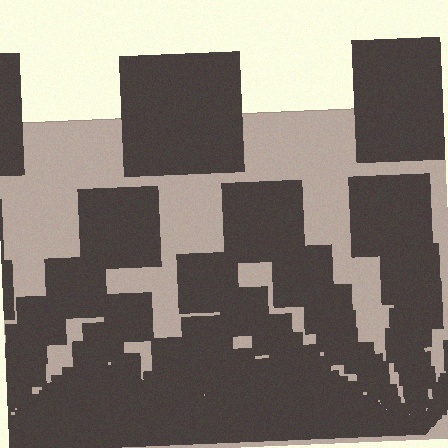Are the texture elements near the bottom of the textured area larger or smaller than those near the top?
Smaller. The gradient is inverted — elements near the bottom are smaller and denser.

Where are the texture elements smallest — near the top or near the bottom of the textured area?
Near the bottom.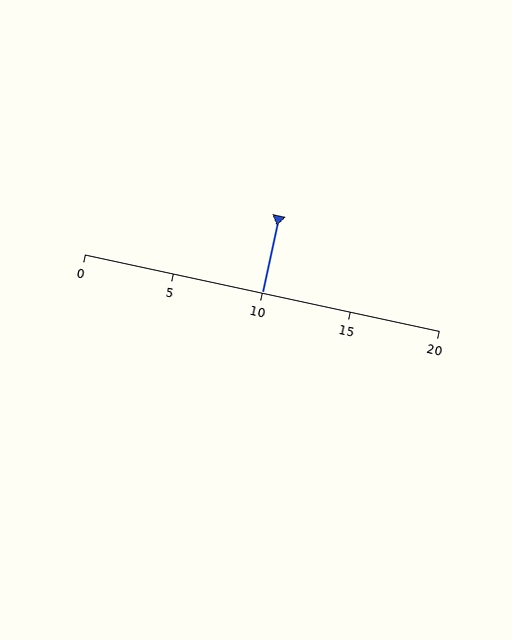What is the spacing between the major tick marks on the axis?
The major ticks are spaced 5 apart.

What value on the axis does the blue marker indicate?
The marker indicates approximately 10.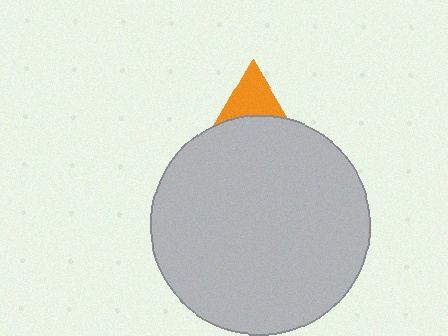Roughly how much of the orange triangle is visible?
A small part of it is visible (roughly 38%).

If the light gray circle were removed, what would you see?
You would see the complete orange triangle.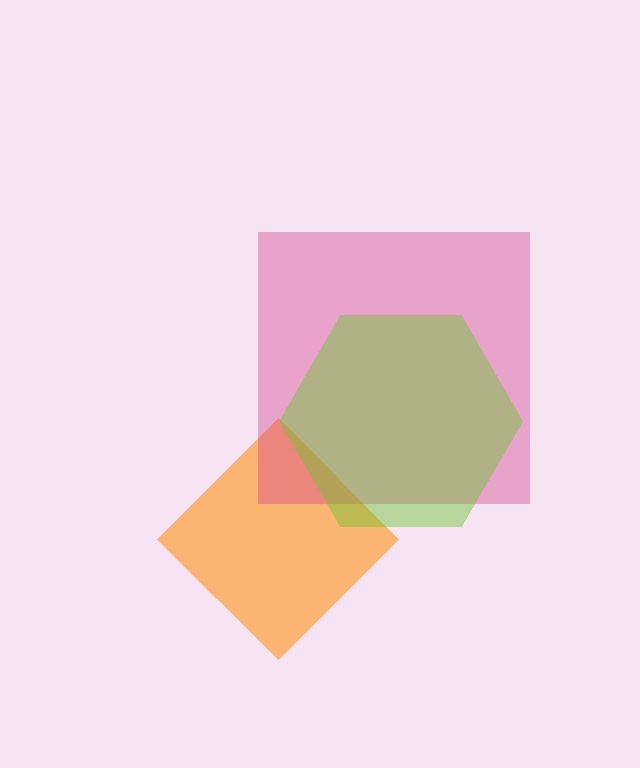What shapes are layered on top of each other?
The layered shapes are: an orange diamond, a magenta square, a lime hexagon.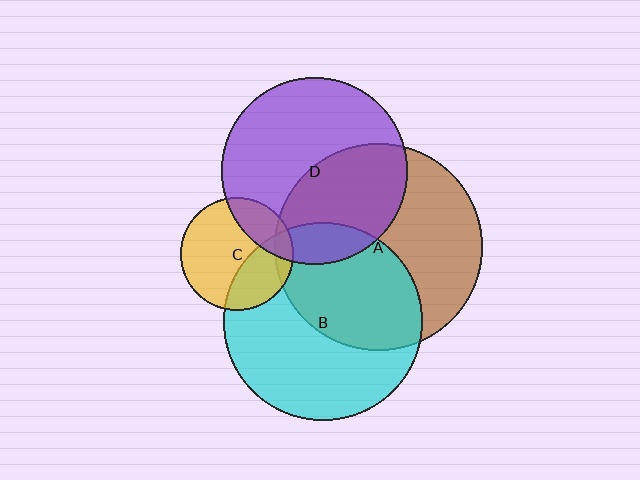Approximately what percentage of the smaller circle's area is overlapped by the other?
Approximately 35%.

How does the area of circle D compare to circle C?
Approximately 2.7 times.